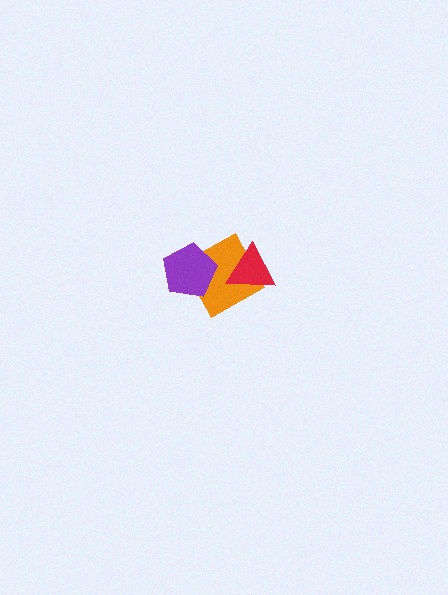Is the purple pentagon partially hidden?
No, no other shape covers it.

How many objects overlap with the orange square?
2 objects overlap with the orange square.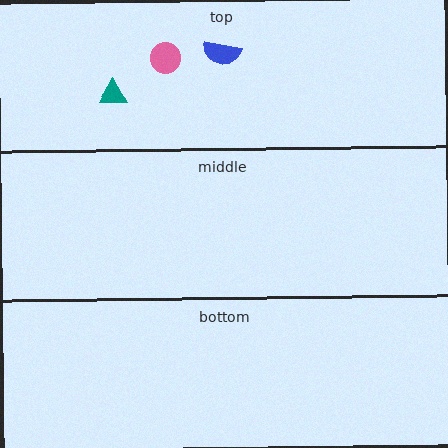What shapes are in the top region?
The blue semicircle, the pink circle, the teal triangle.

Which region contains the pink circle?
The top region.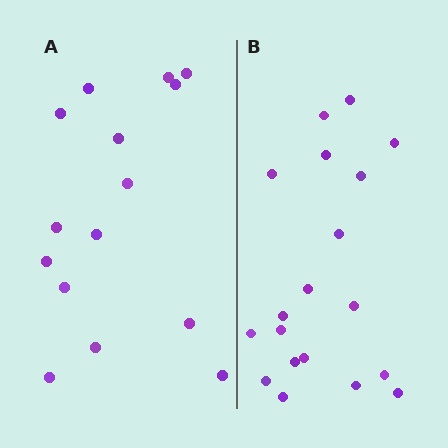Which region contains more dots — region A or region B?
Region B (the right region) has more dots.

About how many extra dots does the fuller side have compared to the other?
Region B has about 4 more dots than region A.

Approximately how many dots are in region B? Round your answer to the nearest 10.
About 20 dots. (The exact count is 19, which rounds to 20.)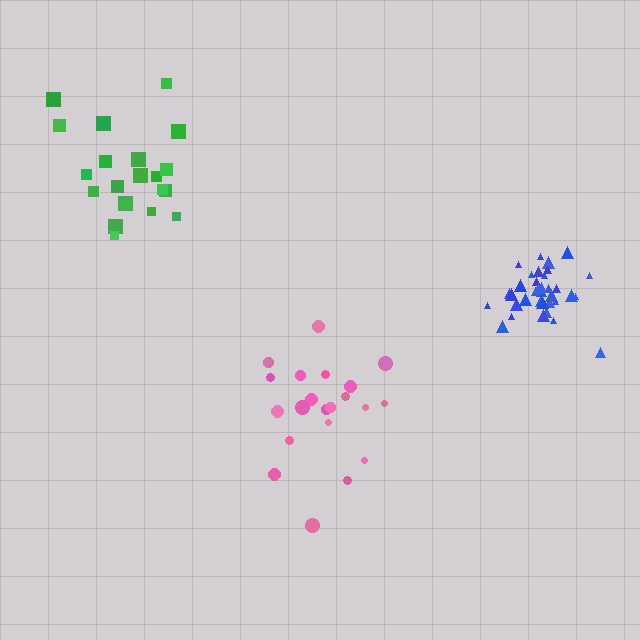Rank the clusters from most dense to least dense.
blue, pink, green.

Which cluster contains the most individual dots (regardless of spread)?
Blue (35).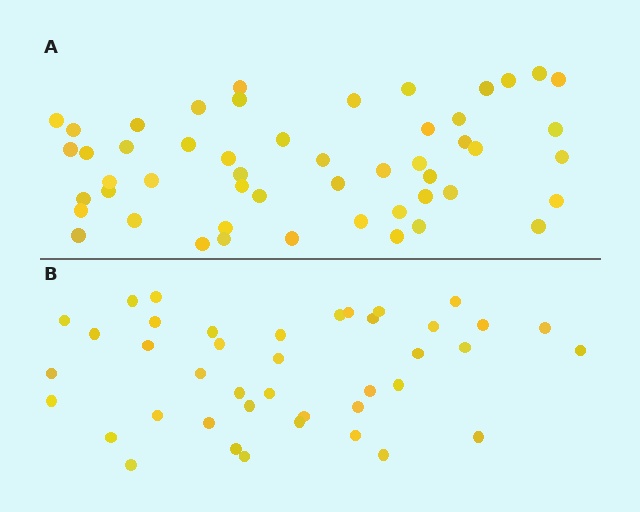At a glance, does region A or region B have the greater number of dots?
Region A (the top region) has more dots.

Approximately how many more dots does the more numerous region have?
Region A has roughly 10 or so more dots than region B.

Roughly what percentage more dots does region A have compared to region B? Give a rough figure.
About 25% more.